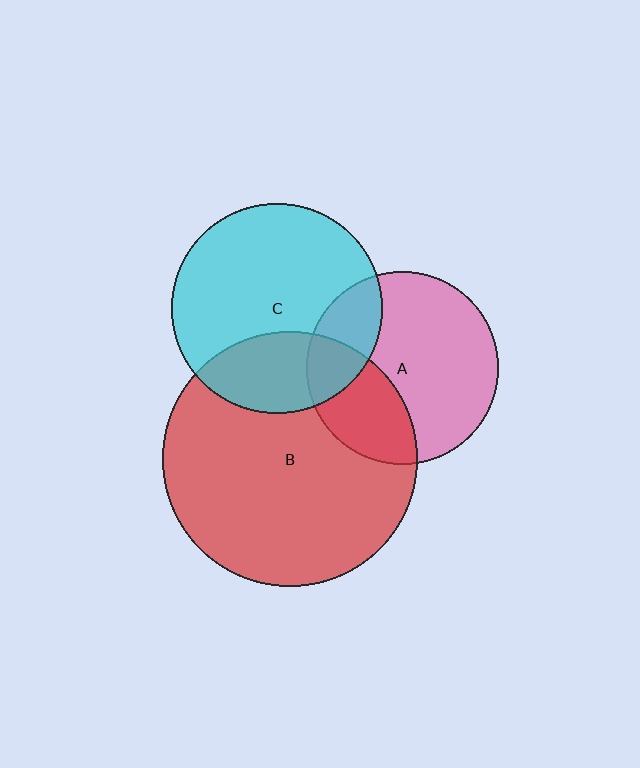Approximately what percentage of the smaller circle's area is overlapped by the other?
Approximately 30%.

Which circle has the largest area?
Circle B (red).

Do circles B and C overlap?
Yes.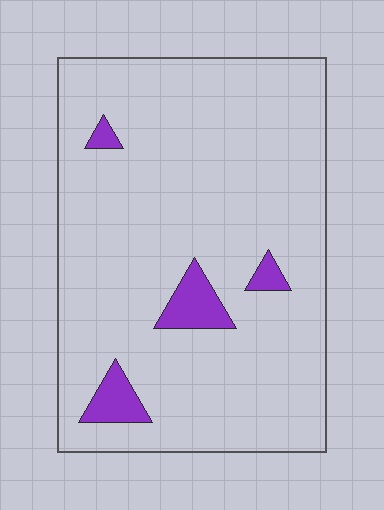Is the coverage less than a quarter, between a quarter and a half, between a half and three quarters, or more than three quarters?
Less than a quarter.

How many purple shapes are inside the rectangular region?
4.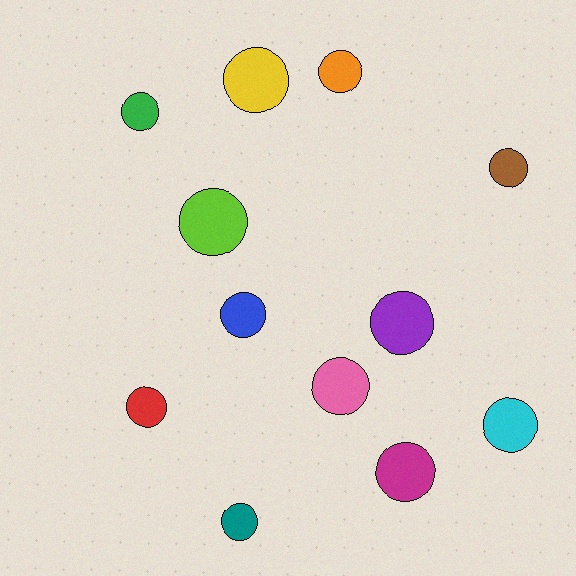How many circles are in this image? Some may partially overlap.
There are 12 circles.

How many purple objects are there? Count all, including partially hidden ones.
There is 1 purple object.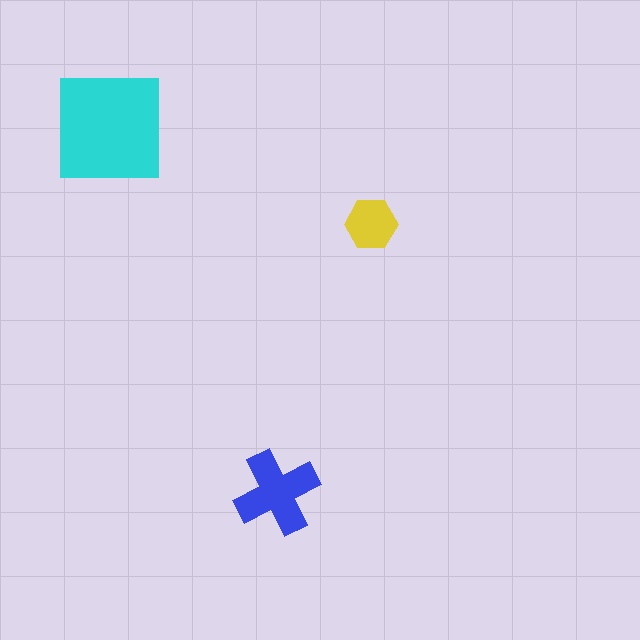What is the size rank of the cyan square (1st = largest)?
1st.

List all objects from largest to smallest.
The cyan square, the blue cross, the yellow hexagon.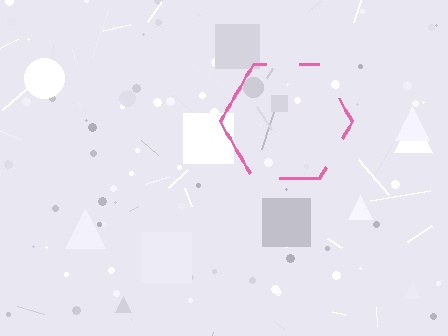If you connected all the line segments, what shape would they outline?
They would outline a hexagon.